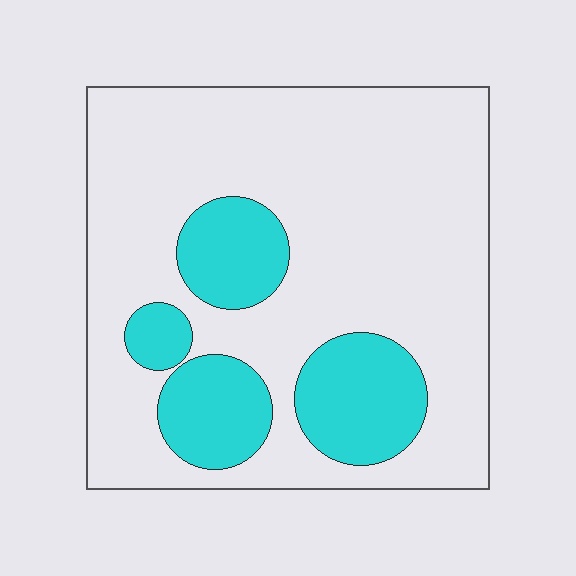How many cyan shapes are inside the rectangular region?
4.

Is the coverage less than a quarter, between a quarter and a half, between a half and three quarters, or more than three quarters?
Less than a quarter.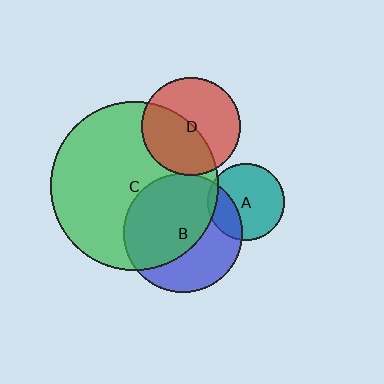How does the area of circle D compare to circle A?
Approximately 1.6 times.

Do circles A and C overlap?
Yes.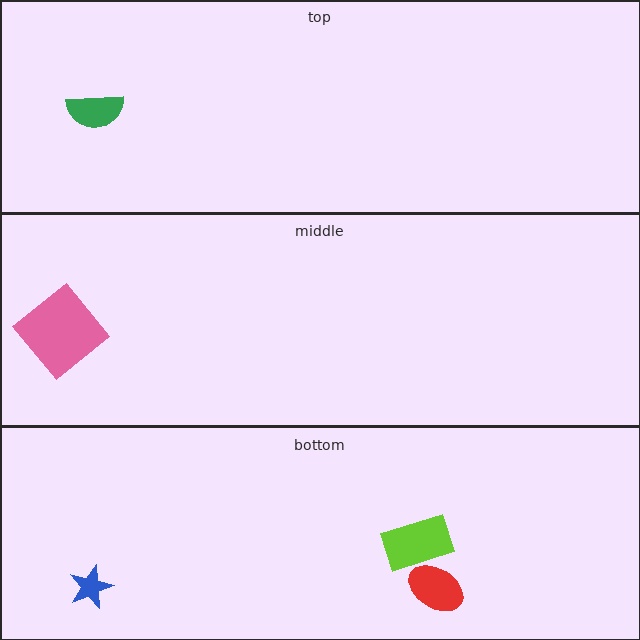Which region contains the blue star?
The bottom region.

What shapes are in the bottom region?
The red ellipse, the blue star, the lime rectangle.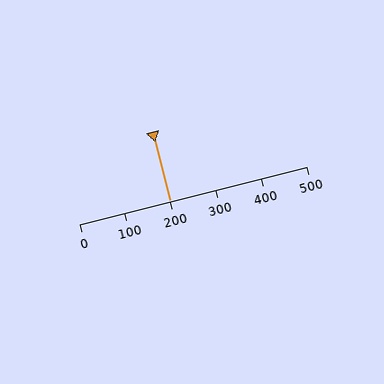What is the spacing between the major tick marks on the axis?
The major ticks are spaced 100 apart.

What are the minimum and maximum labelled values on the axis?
The axis runs from 0 to 500.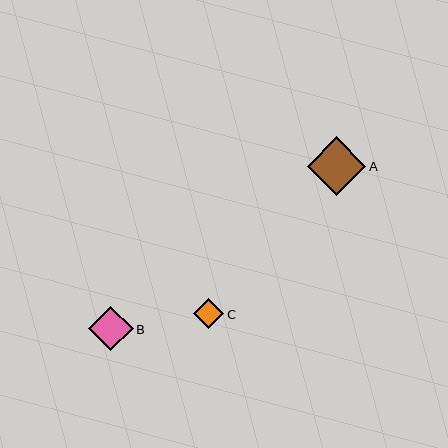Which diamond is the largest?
Diamond A is the largest with a size of approximately 58 pixels.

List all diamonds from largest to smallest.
From largest to smallest: A, B, C.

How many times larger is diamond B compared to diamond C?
Diamond B is approximately 1.5 times the size of diamond C.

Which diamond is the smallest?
Diamond C is the smallest with a size of approximately 30 pixels.